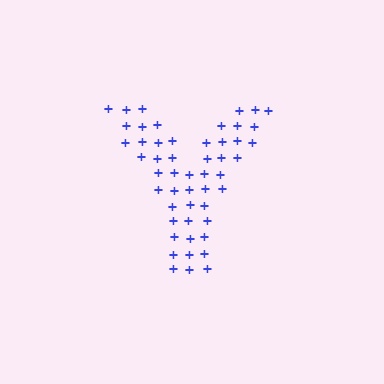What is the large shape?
The large shape is the letter Y.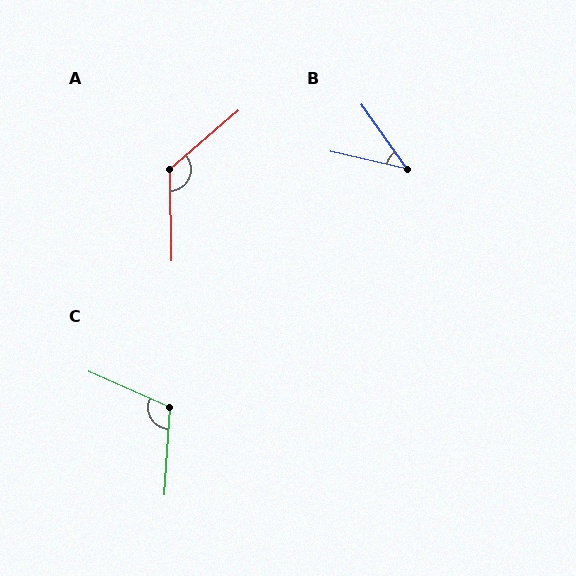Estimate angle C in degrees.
Approximately 110 degrees.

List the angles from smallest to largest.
B (42°), C (110°), A (130°).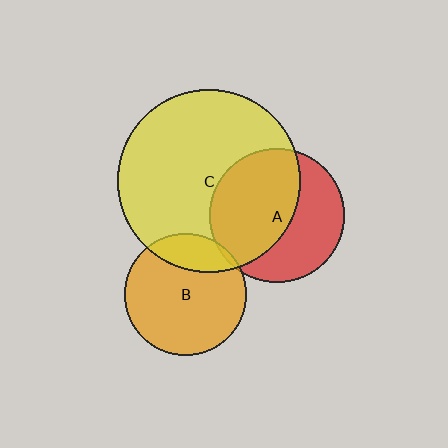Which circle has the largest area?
Circle C (yellow).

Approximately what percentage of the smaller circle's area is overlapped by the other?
Approximately 55%.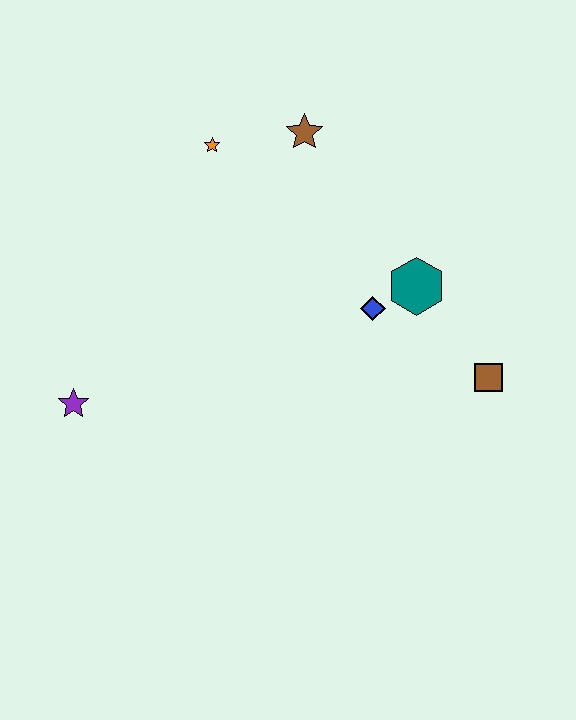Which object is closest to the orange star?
The brown star is closest to the orange star.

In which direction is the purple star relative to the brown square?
The purple star is to the left of the brown square.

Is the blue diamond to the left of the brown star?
No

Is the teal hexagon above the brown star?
No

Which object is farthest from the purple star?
The brown square is farthest from the purple star.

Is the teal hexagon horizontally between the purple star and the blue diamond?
No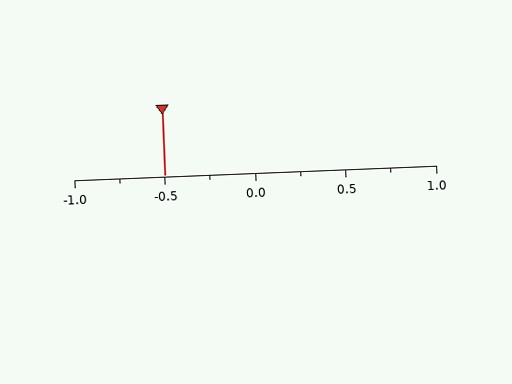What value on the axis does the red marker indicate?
The marker indicates approximately -0.5.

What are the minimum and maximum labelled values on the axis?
The axis runs from -1.0 to 1.0.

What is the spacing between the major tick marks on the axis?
The major ticks are spaced 0.5 apart.